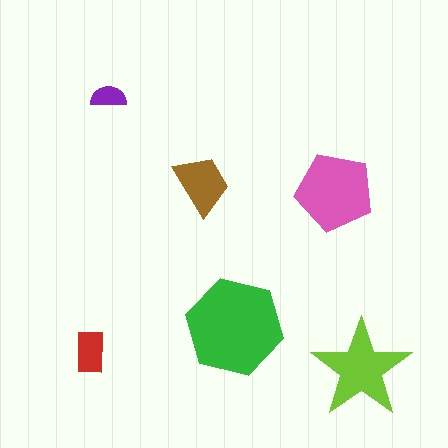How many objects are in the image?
There are 6 objects in the image.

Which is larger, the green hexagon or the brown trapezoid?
The green hexagon.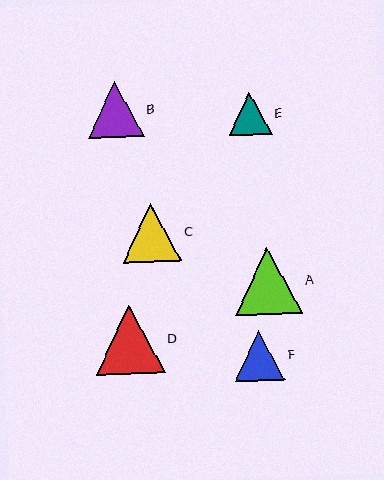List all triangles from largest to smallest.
From largest to smallest: D, A, C, B, F, E.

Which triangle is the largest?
Triangle D is the largest with a size of approximately 69 pixels.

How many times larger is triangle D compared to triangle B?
Triangle D is approximately 1.2 times the size of triangle B.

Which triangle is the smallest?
Triangle E is the smallest with a size of approximately 42 pixels.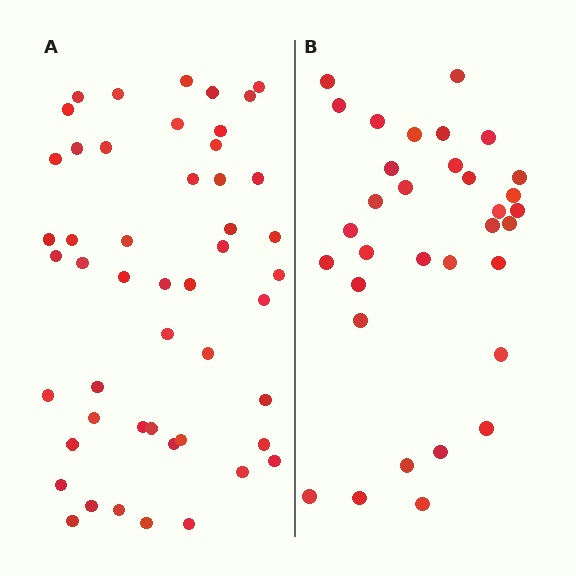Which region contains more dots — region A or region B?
Region A (the left region) has more dots.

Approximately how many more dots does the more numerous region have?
Region A has approximately 15 more dots than region B.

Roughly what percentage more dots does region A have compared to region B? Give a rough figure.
About 50% more.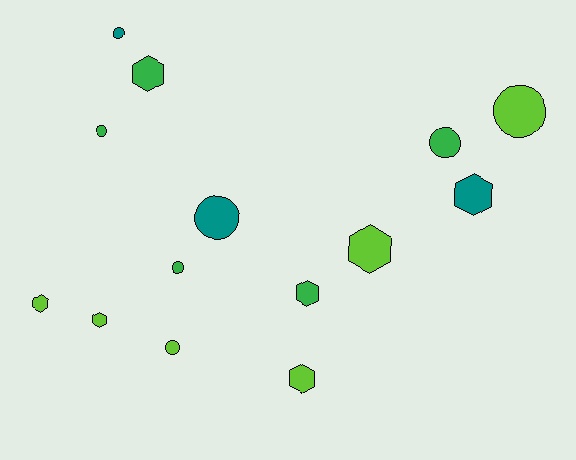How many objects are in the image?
There are 14 objects.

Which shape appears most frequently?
Circle, with 7 objects.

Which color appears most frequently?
Lime, with 6 objects.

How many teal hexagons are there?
There is 1 teal hexagon.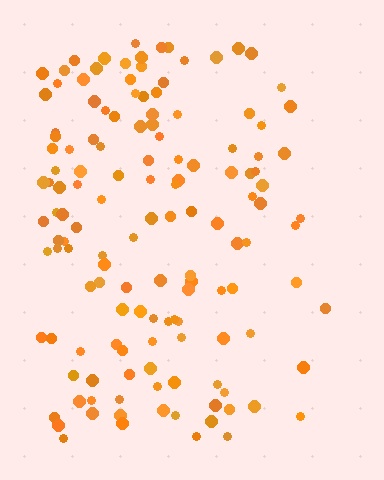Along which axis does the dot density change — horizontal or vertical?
Horizontal.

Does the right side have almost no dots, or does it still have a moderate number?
Still a moderate number, just noticeably fewer than the left.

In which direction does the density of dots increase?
From right to left, with the left side densest.